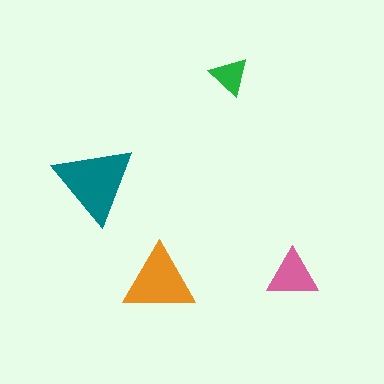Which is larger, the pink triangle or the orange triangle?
The orange one.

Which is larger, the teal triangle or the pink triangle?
The teal one.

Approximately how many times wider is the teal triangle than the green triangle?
About 2 times wider.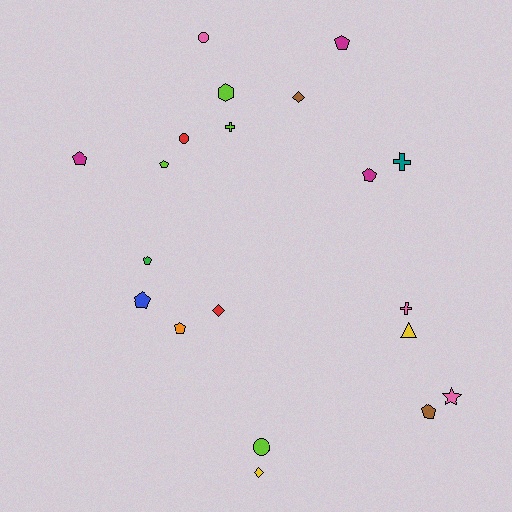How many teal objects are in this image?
There is 1 teal object.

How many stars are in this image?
There is 1 star.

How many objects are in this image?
There are 20 objects.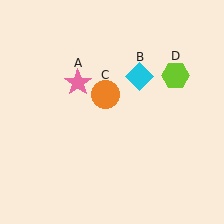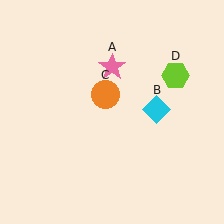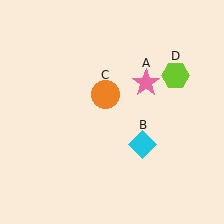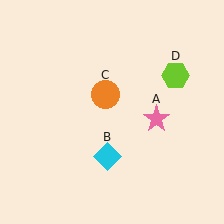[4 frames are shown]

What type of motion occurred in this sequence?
The pink star (object A), cyan diamond (object B) rotated clockwise around the center of the scene.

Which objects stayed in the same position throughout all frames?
Orange circle (object C) and lime hexagon (object D) remained stationary.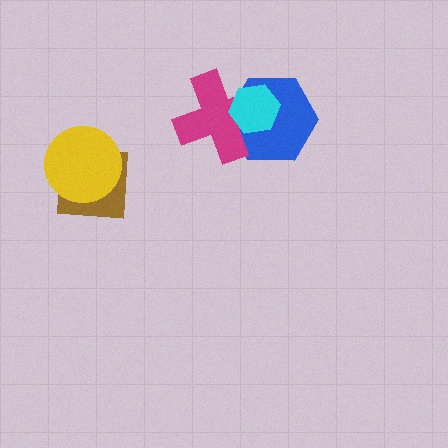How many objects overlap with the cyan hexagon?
2 objects overlap with the cyan hexagon.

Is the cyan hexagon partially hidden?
No, no other shape covers it.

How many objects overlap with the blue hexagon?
2 objects overlap with the blue hexagon.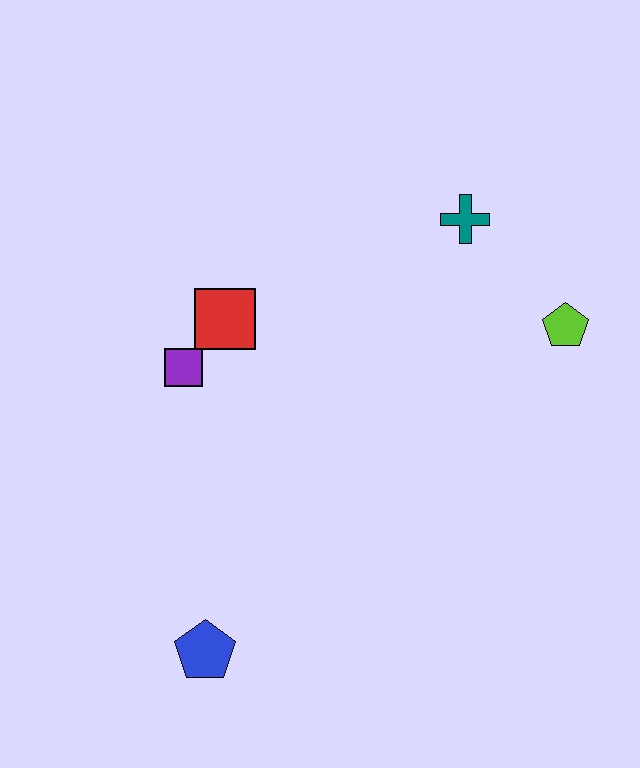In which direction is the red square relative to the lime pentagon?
The red square is to the left of the lime pentagon.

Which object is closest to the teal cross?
The lime pentagon is closest to the teal cross.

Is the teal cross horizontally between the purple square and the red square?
No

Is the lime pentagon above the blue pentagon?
Yes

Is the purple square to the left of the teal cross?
Yes